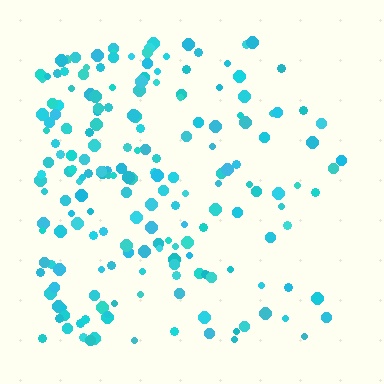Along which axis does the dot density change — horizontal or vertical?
Horizontal.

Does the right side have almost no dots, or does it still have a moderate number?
Still a moderate number, just noticeably fewer than the left.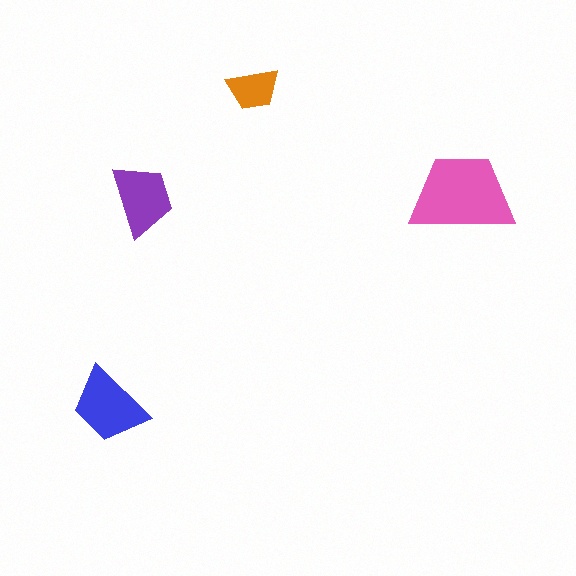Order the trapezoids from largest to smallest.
the pink one, the blue one, the purple one, the orange one.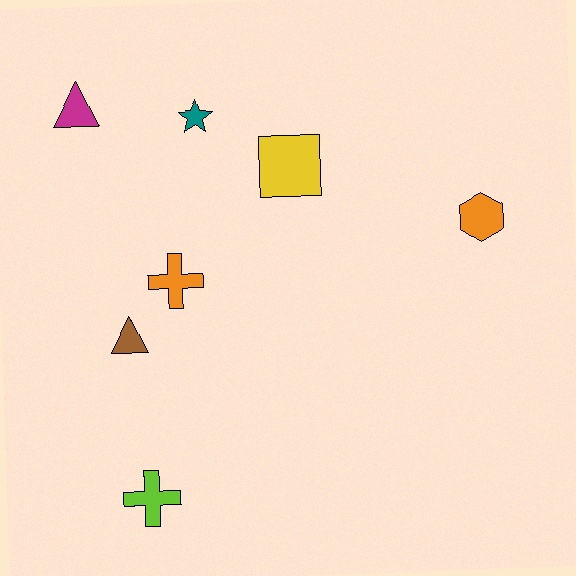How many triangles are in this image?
There are 2 triangles.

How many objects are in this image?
There are 7 objects.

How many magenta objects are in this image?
There is 1 magenta object.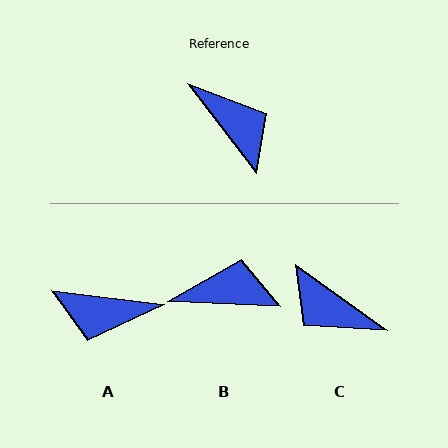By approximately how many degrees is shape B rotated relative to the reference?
Approximately 50 degrees counter-clockwise.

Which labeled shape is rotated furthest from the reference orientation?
C, about 163 degrees away.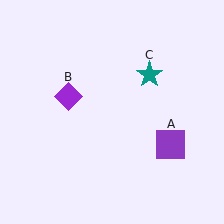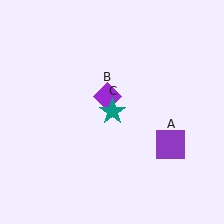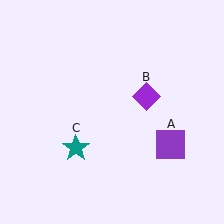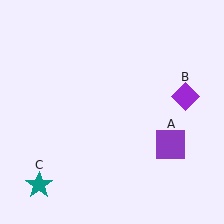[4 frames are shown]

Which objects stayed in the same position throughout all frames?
Purple square (object A) remained stationary.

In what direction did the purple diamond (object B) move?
The purple diamond (object B) moved right.